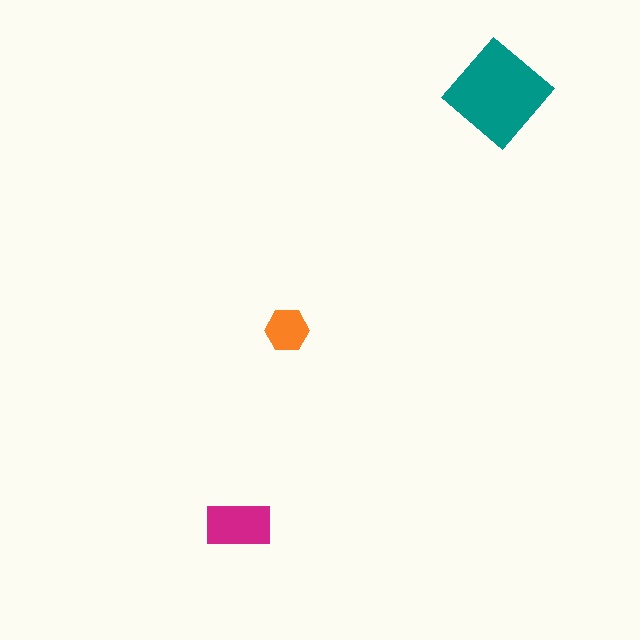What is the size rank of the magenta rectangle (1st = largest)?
2nd.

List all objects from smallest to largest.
The orange hexagon, the magenta rectangle, the teal diamond.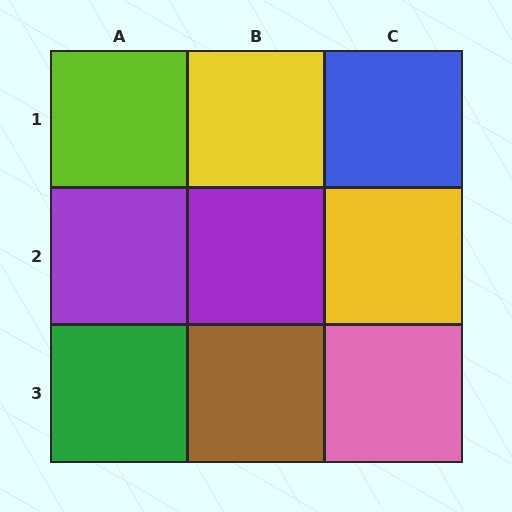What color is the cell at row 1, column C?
Blue.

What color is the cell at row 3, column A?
Green.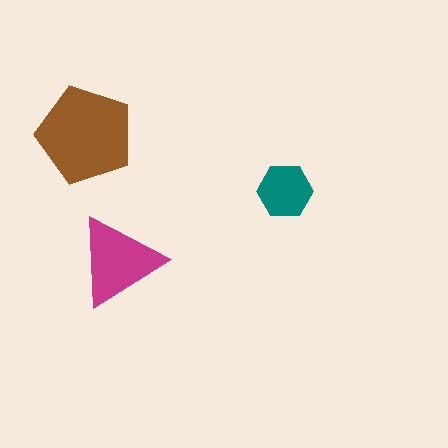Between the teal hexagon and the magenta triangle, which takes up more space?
The magenta triangle.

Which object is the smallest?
The teal hexagon.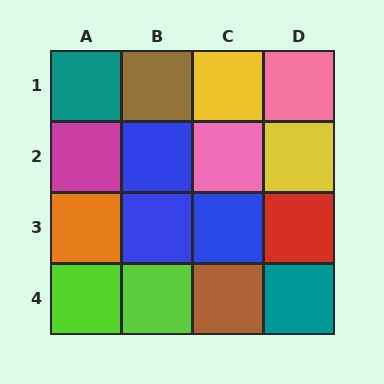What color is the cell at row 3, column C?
Blue.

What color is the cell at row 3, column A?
Orange.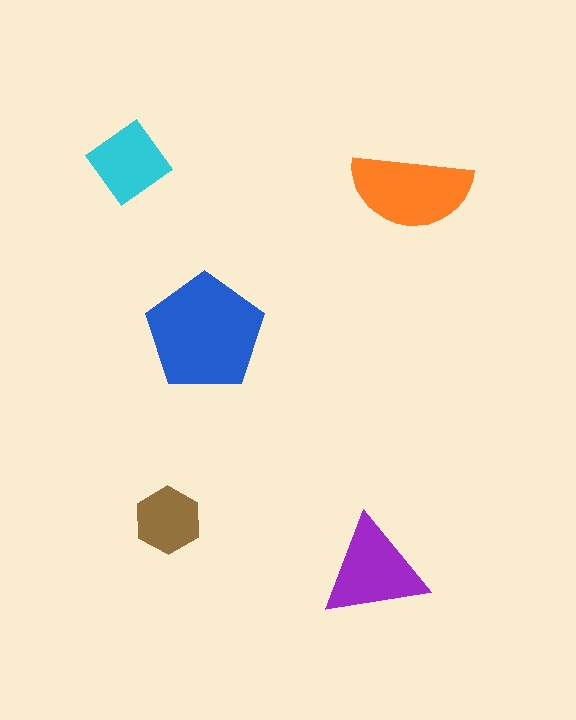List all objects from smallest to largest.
The brown hexagon, the cyan diamond, the purple triangle, the orange semicircle, the blue pentagon.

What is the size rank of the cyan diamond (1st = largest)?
4th.